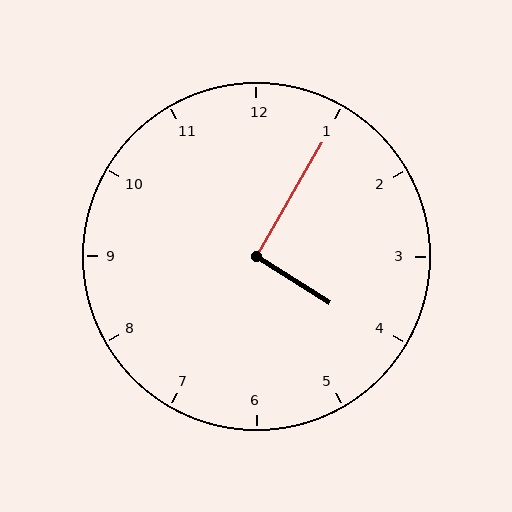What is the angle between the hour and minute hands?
Approximately 92 degrees.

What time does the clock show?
4:05.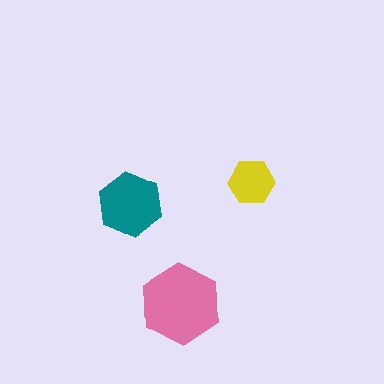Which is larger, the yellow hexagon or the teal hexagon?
The teal one.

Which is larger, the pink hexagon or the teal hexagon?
The pink one.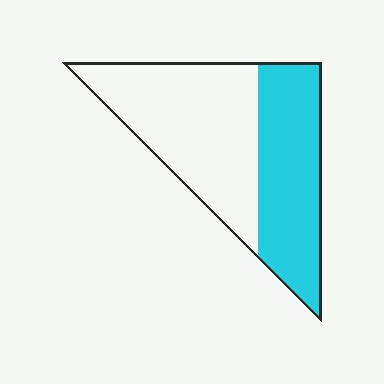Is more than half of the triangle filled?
No.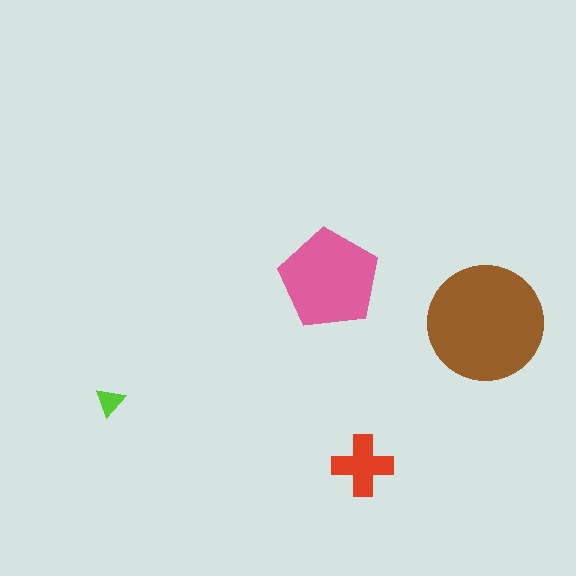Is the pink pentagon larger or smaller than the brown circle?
Smaller.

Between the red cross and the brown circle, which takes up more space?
The brown circle.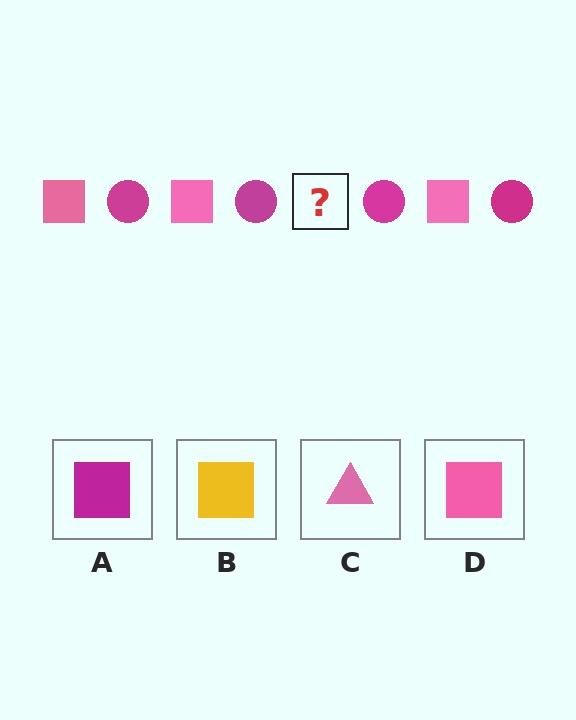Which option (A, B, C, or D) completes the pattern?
D.